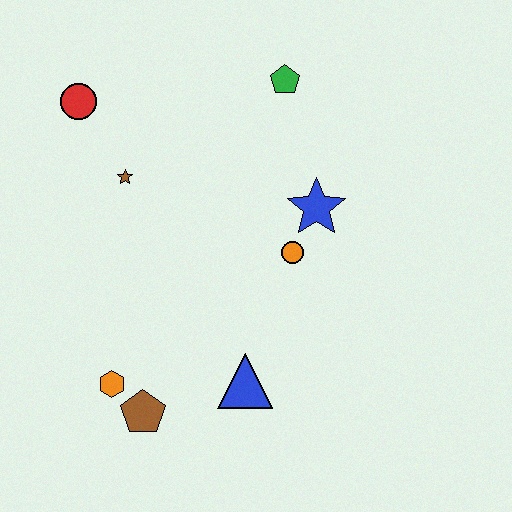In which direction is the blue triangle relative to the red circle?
The blue triangle is below the red circle.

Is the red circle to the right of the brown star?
No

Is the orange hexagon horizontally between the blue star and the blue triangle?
No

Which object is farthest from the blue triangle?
The red circle is farthest from the blue triangle.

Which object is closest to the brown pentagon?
The orange hexagon is closest to the brown pentagon.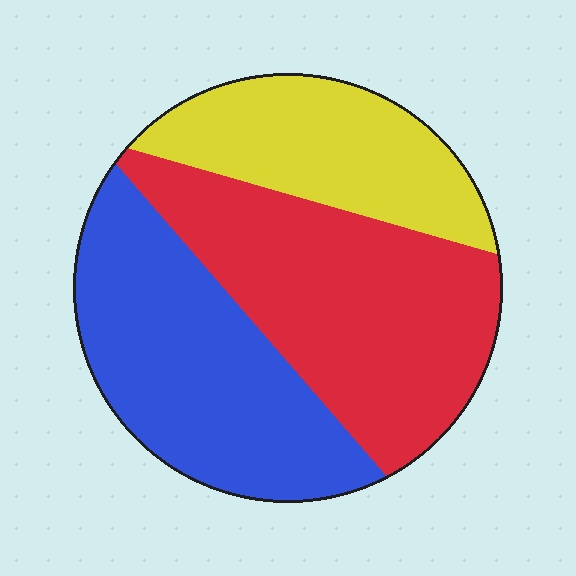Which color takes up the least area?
Yellow, at roughly 25%.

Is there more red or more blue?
Red.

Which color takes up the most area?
Red, at roughly 40%.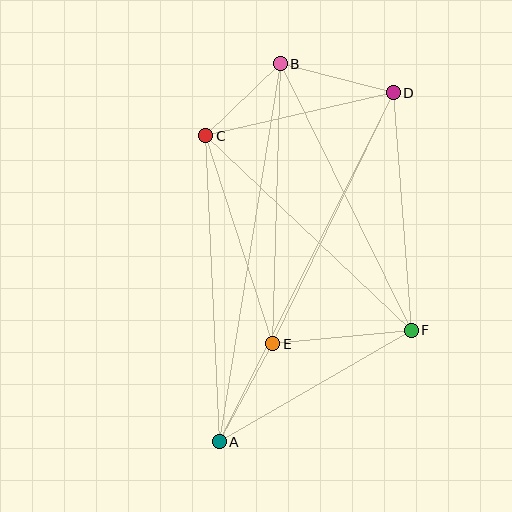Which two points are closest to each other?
Points B and C are closest to each other.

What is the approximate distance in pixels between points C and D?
The distance between C and D is approximately 193 pixels.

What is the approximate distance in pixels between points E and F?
The distance between E and F is approximately 139 pixels.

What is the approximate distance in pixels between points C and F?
The distance between C and F is approximately 283 pixels.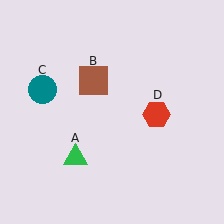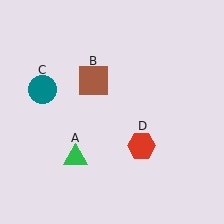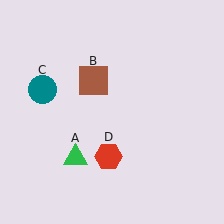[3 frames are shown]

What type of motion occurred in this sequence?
The red hexagon (object D) rotated clockwise around the center of the scene.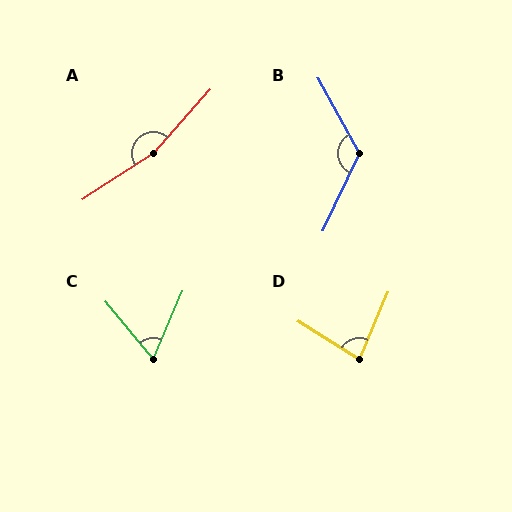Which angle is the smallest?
C, at approximately 63 degrees.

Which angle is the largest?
A, at approximately 165 degrees.